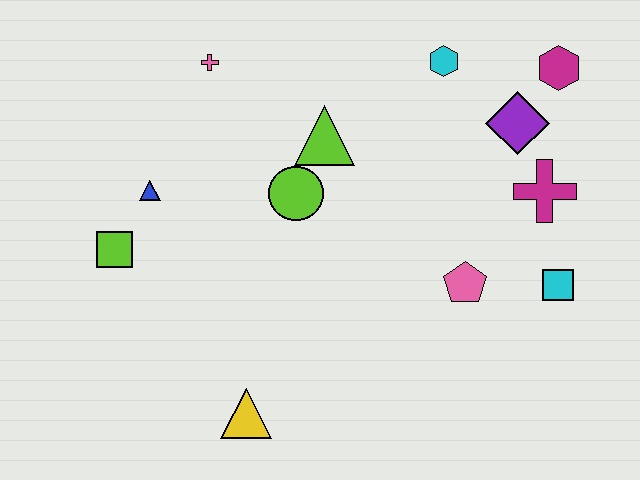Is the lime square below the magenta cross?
Yes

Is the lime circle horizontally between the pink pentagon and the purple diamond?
No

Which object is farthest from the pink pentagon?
The lime square is farthest from the pink pentagon.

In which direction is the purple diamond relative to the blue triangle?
The purple diamond is to the right of the blue triangle.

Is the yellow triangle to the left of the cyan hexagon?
Yes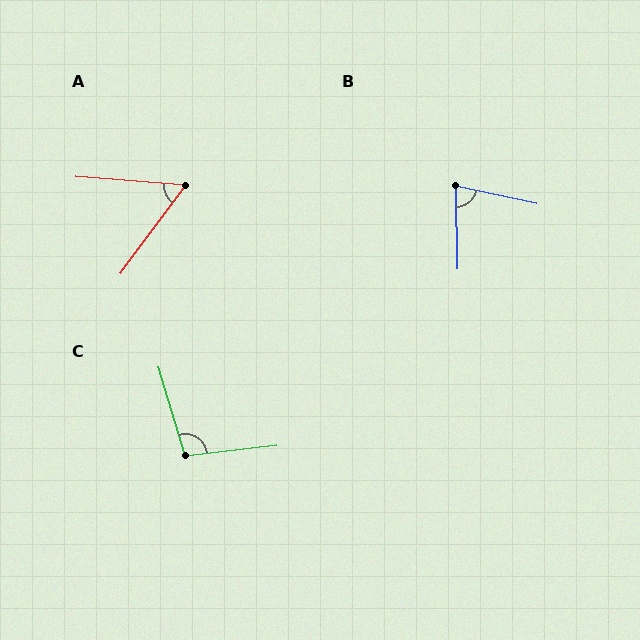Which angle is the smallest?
A, at approximately 58 degrees.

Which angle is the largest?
C, at approximately 101 degrees.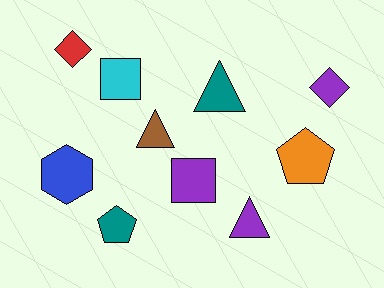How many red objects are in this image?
There is 1 red object.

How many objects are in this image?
There are 10 objects.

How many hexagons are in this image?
There is 1 hexagon.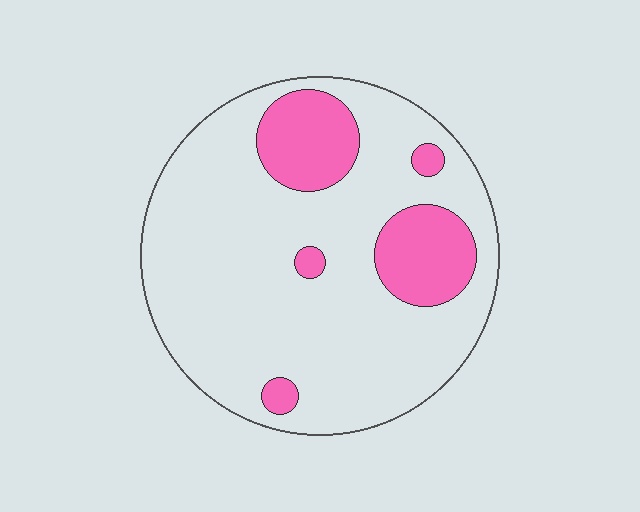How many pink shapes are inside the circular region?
5.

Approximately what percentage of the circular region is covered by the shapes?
Approximately 20%.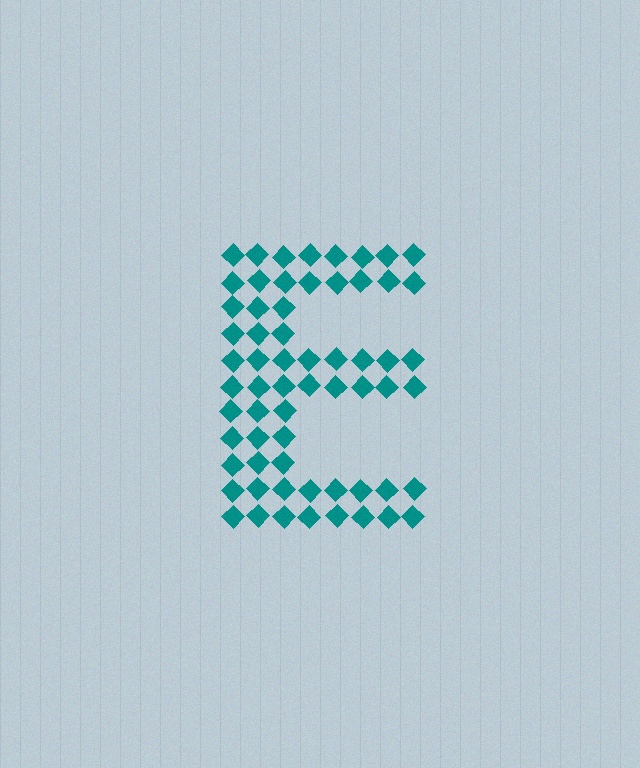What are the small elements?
The small elements are diamonds.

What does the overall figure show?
The overall figure shows the letter E.